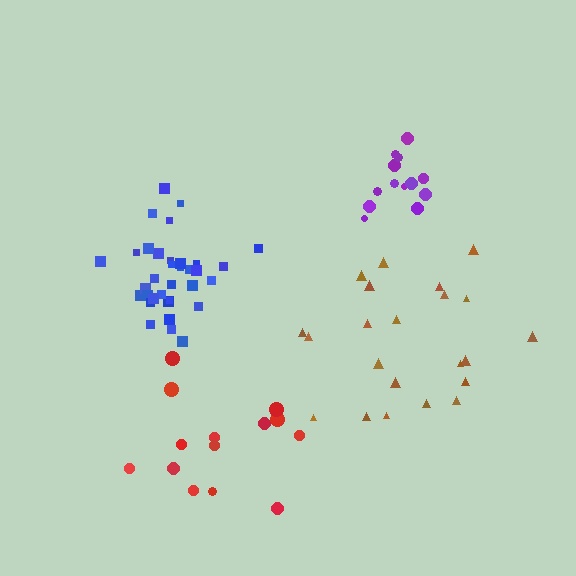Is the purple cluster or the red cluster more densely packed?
Purple.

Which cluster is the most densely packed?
Blue.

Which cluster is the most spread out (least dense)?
Red.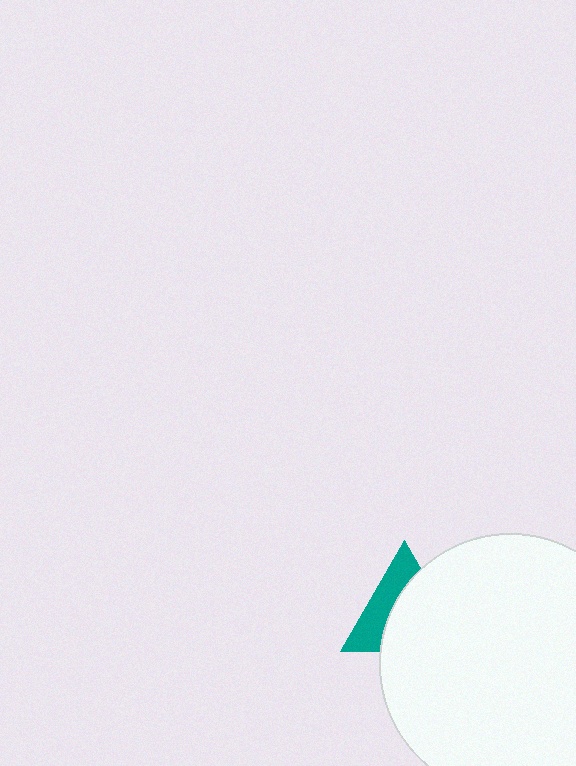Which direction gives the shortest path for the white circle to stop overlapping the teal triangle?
Moving right gives the shortest separation.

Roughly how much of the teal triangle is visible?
A small part of it is visible (roughly 41%).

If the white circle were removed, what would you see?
You would see the complete teal triangle.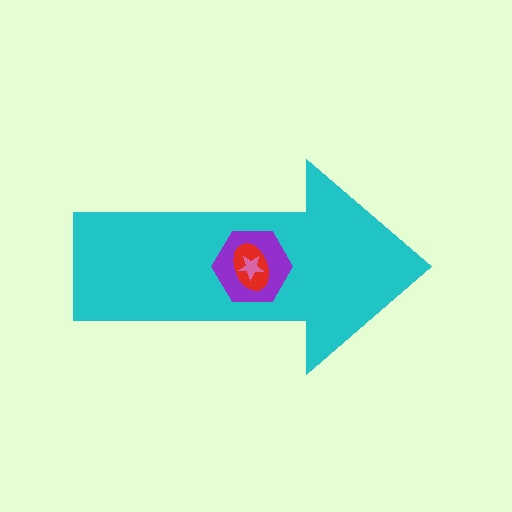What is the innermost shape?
The pink star.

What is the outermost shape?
The cyan arrow.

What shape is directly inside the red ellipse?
The pink star.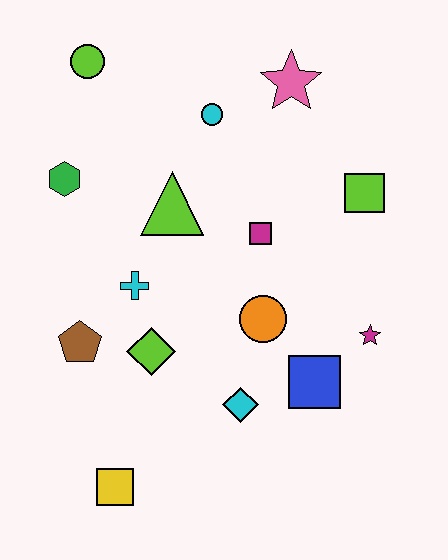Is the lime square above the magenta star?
Yes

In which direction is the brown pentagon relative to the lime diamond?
The brown pentagon is to the left of the lime diamond.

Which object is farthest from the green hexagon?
The magenta star is farthest from the green hexagon.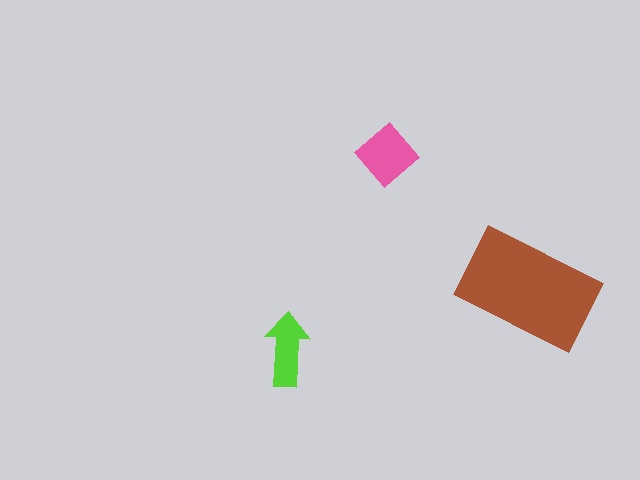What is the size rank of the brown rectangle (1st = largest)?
1st.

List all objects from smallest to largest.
The lime arrow, the pink diamond, the brown rectangle.